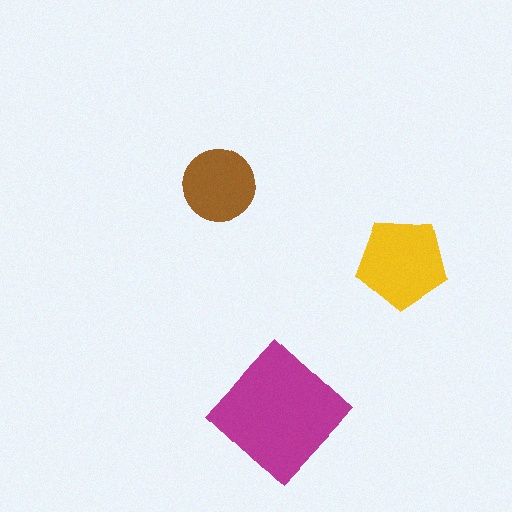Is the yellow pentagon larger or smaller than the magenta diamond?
Smaller.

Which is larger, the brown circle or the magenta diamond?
The magenta diamond.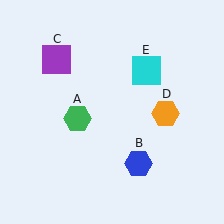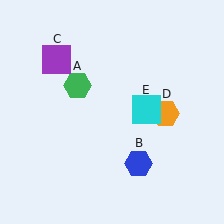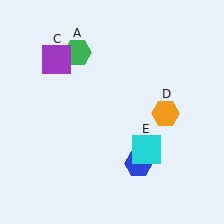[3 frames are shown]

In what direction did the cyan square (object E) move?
The cyan square (object E) moved down.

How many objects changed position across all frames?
2 objects changed position: green hexagon (object A), cyan square (object E).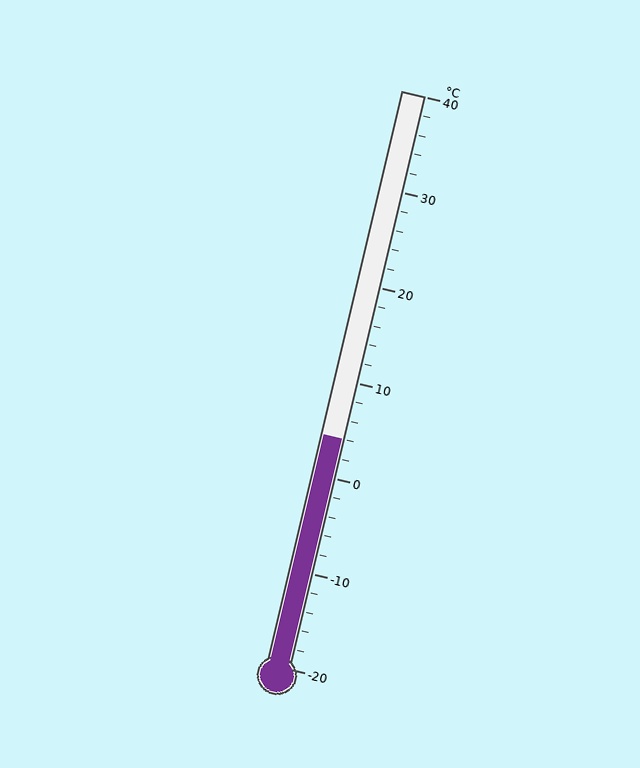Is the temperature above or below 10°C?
The temperature is below 10°C.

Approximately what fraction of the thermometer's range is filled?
The thermometer is filled to approximately 40% of its range.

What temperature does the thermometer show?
The thermometer shows approximately 4°C.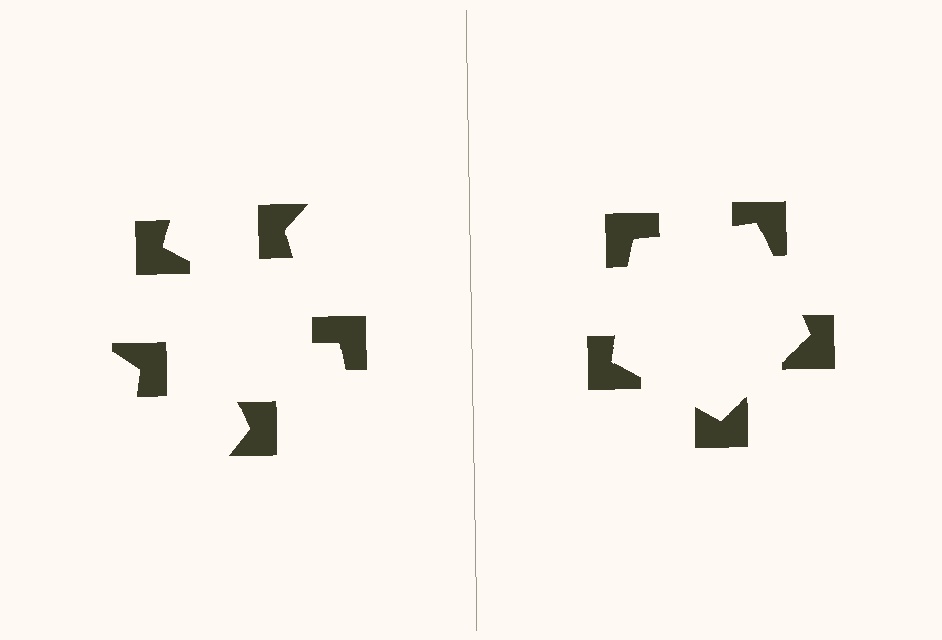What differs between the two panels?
The notched squares are positioned identically on both sides; only the wedge orientations differ. On the right they align to a pentagon; on the left they are misaligned.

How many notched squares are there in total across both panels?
10 — 5 on each side.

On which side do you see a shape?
An illusory pentagon appears on the right side. On the left side the wedge cuts are rotated, so no coherent shape forms.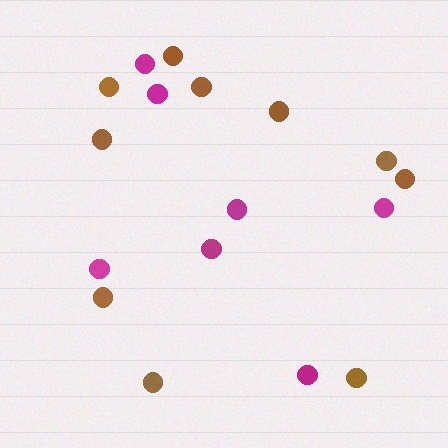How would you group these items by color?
There are 2 groups: one group of brown circles (10) and one group of magenta circles (7).